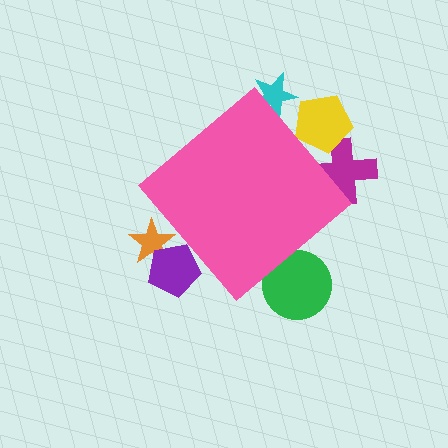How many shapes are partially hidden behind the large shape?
6 shapes are partially hidden.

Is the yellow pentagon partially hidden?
Yes, the yellow pentagon is partially hidden behind the pink diamond.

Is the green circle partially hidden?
Yes, the green circle is partially hidden behind the pink diamond.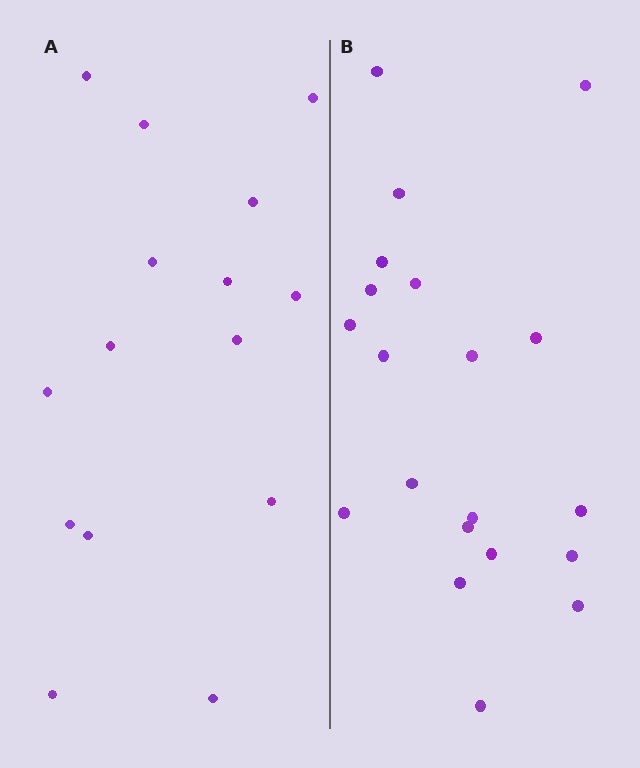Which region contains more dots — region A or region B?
Region B (the right region) has more dots.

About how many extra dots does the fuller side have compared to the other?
Region B has about 5 more dots than region A.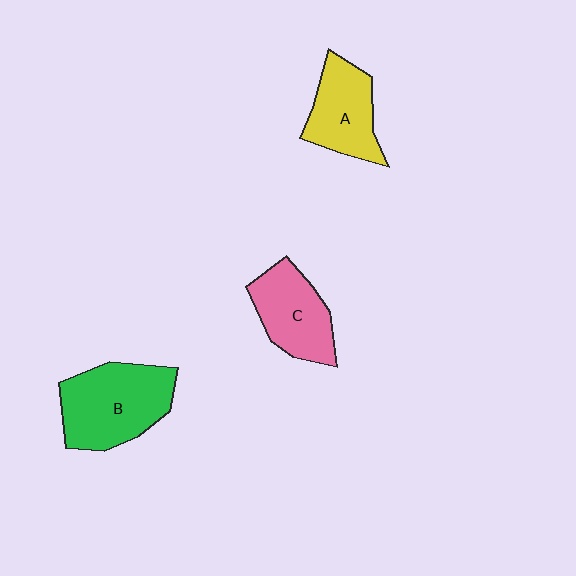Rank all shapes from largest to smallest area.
From largest to smallest: B (green), C (pink), A (yellow).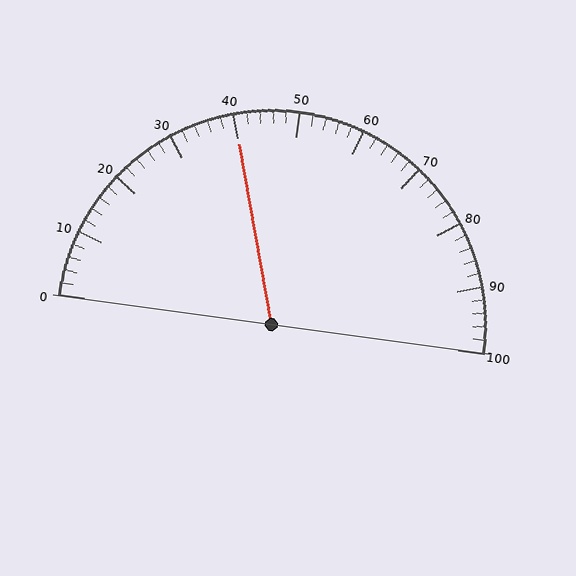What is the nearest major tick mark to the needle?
The nearest major tick mark is 40.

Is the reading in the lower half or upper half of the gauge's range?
The reading is in the lower half of the range (0 to 100).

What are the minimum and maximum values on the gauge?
The gauge ranges from 0 to 100.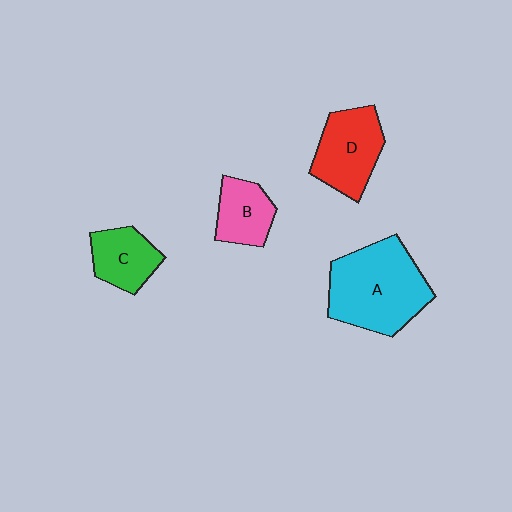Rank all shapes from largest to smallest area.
From largest to smallest: A (cyan), D (red), C (green), B (pink).